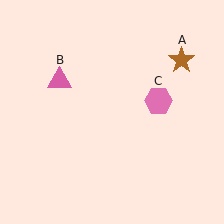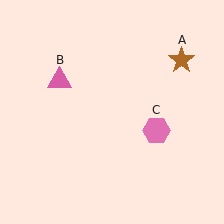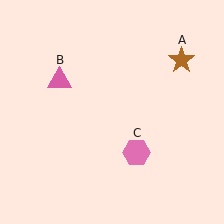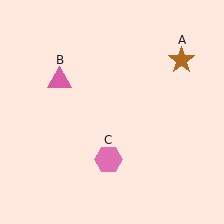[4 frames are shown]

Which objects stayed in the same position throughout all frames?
Brown star (object A) and pink triangle (object B) remained stationary.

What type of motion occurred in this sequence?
The pink hexagon (object C) rotated clockwise around the center of the scene.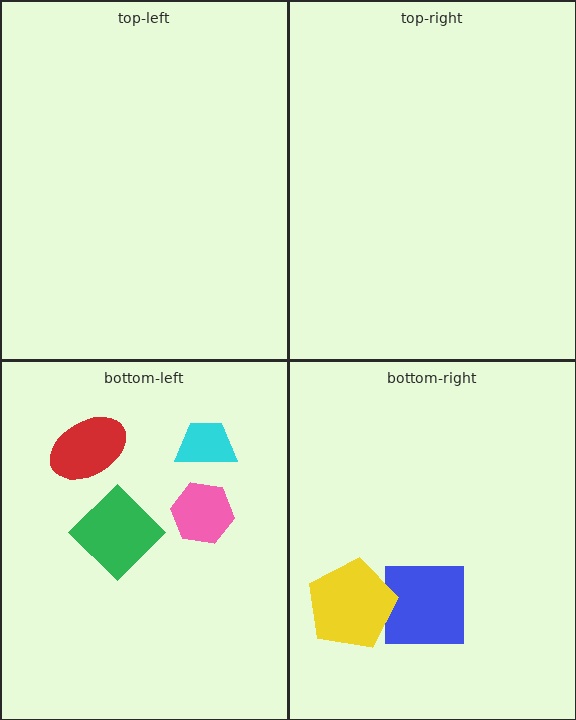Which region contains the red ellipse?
The bottom-left region.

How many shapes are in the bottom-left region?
4.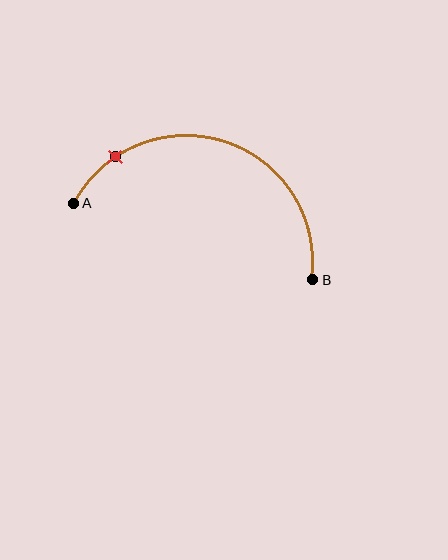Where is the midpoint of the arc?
The arc midpoint is the point on the curve farthest from the straight line joining A and B. It sits above that line.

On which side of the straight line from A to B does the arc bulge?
The arc bulges above the straight line connecting A and B.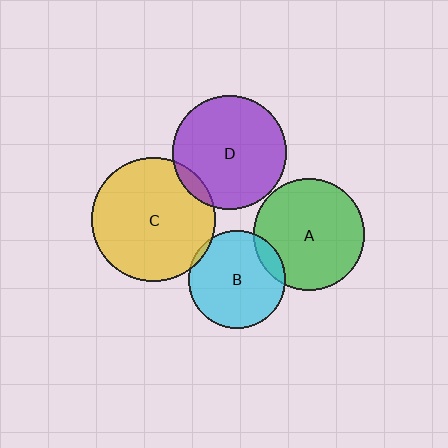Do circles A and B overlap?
Yes.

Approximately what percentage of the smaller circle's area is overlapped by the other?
Approximately 10%.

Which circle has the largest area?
Circle C (yellow).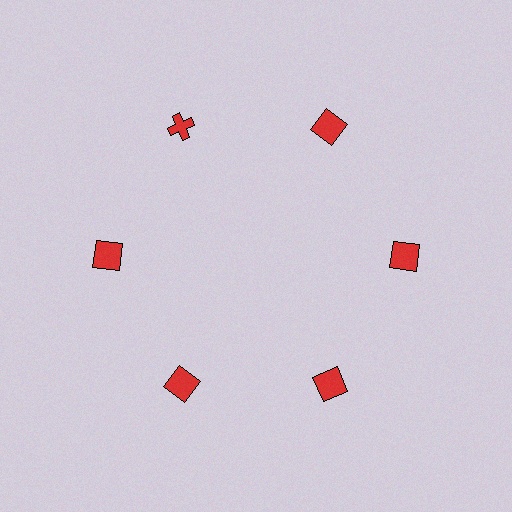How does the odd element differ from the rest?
It has a different shape: cross instead of square.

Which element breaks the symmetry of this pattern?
The red cross at roughly the 11 o'clock position breaks the symmetry. All other shapes are red squares.